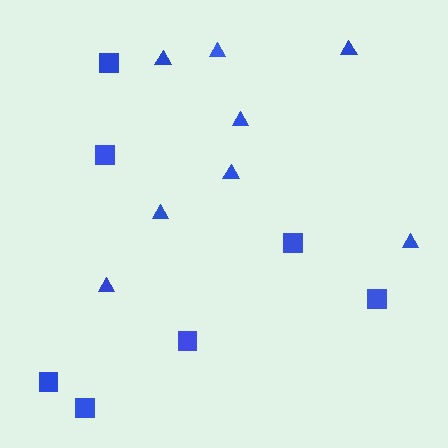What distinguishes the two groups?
There are 2 groups: one group of squares (7) and one group of triangles (8).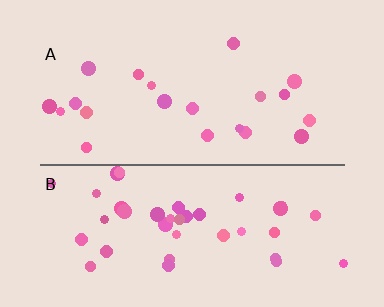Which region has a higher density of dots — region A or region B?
B (the bottom).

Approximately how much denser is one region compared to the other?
Approximately 2.0× — region B over region A.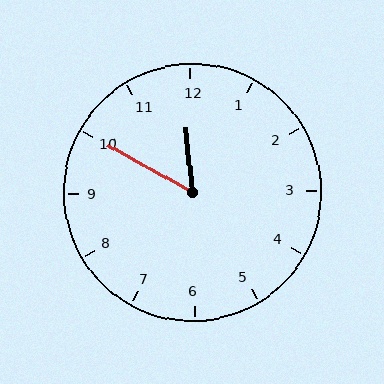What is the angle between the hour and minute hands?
Approximately 55 degrees.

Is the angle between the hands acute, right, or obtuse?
It is acute.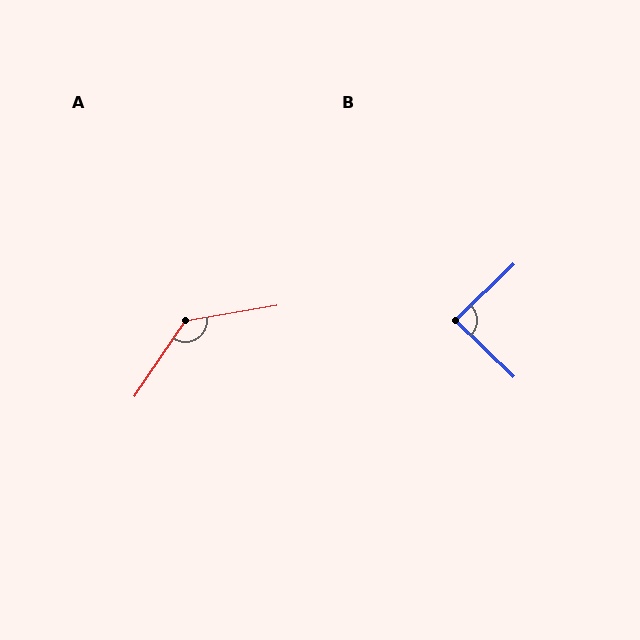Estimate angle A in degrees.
Approximately 134 degrees.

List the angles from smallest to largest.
B (88°), A (134°).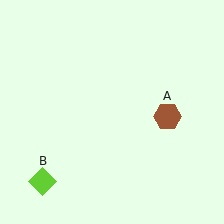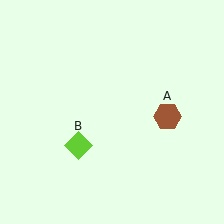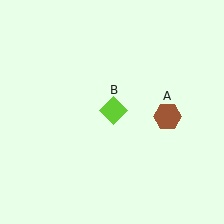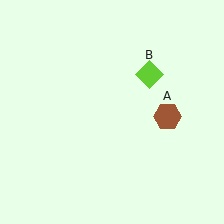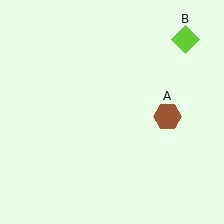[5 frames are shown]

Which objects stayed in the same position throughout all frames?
Brown hexagon (object A) remained stationary.